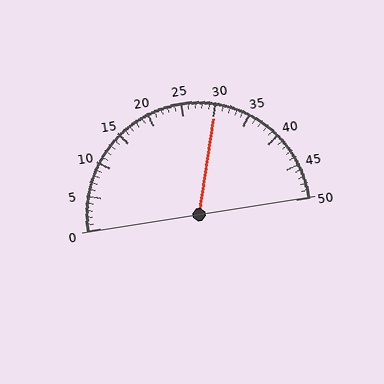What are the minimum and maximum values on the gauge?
The gauge ranges from 0 to 50.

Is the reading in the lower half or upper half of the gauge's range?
The reading is in the upper half of the range (0 to 50).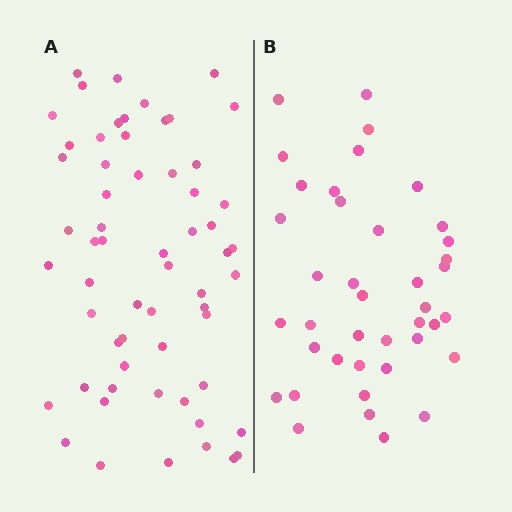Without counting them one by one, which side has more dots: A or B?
Region A (the left region) has more dots.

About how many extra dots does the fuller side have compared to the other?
Region A has approximately 20 more dots than region B.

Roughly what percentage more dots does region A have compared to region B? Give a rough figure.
About 50% more.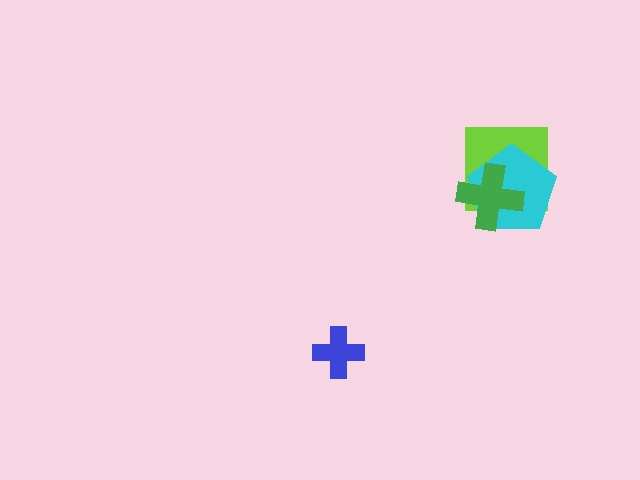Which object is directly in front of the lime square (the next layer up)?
The cyan pentagon is directly in front of the lime square.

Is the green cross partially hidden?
No, no other shape covers it.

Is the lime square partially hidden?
Yes, it is partially covered by another shape.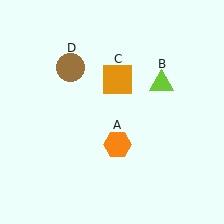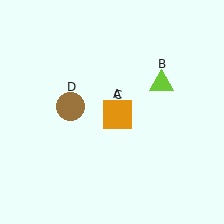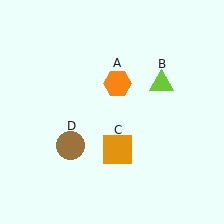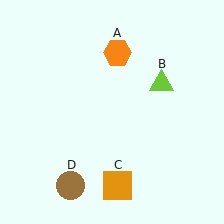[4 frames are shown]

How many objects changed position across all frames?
3 objects changed position: orange hexagon (object A), orange square (object C), brown circle (object D).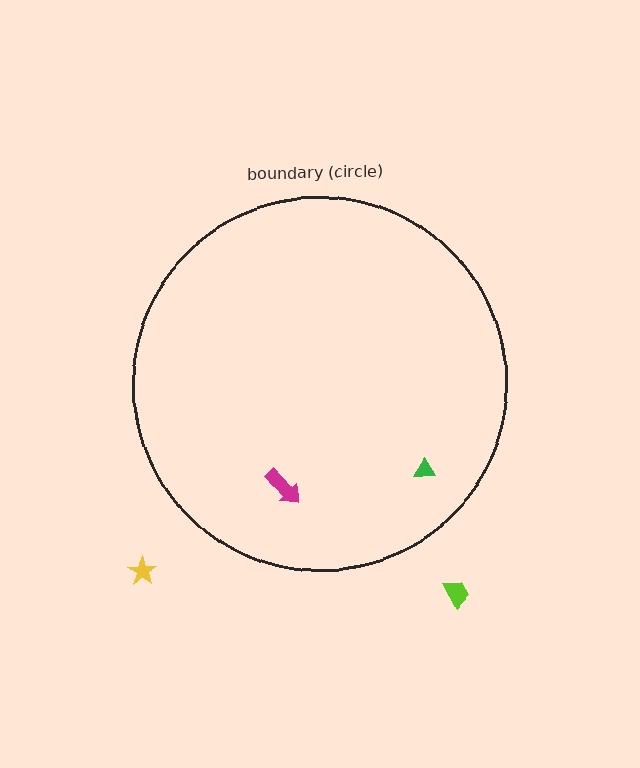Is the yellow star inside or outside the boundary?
Outside.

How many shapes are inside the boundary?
2 inside, 2 outside.